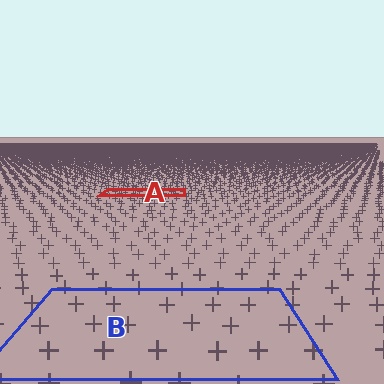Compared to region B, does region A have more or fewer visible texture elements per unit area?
Region A has more texture elements per unit area — they are packed more densely because it is farther away.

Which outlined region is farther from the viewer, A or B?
Region A is farther from the viewer — the texture elements inside it appear smaller and more densely packed.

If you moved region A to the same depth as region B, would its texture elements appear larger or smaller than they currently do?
They would appear larger. At a closer depth, the same texture elements are projected at a bigger on-screen size.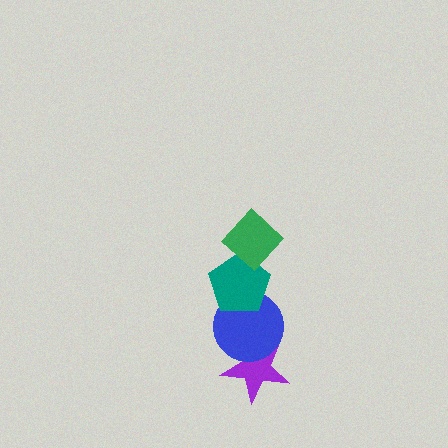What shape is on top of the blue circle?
The teal pentagon is on top of the blue circle.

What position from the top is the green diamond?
The green diamond is 1st from the top.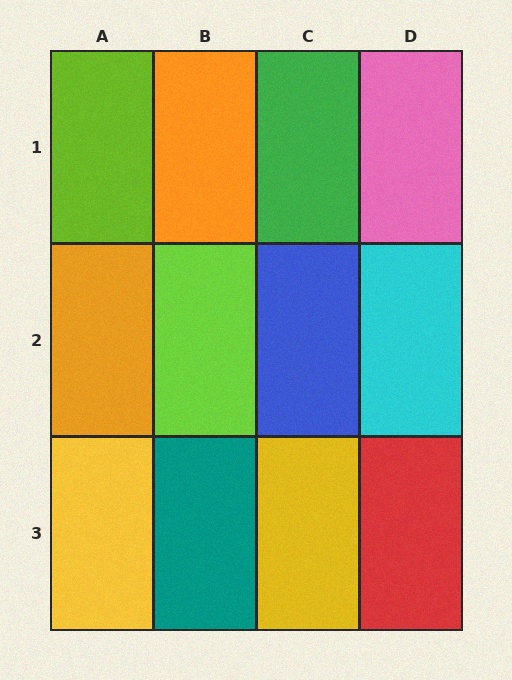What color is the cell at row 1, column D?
Pink.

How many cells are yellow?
2 cells are yellow.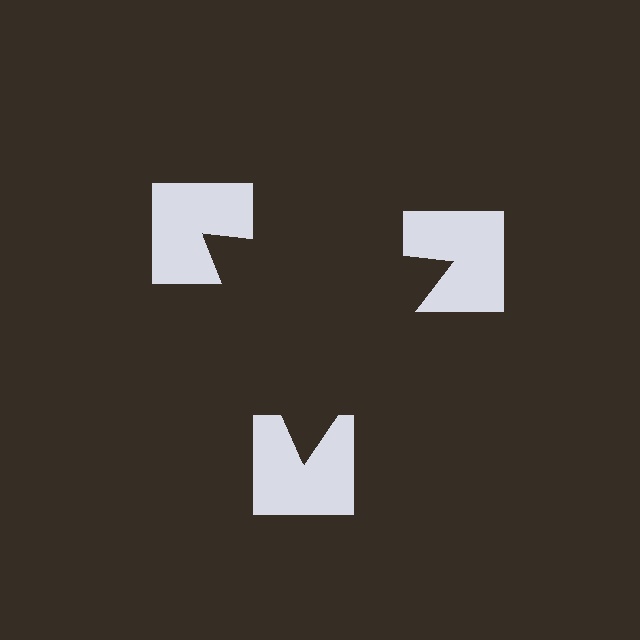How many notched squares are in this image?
There are 3 — one at each vertex of the illusory triangle.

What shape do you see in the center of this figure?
An illusory triangle — its edges are inferred from the aligned wedge cuts in the notched squares, not physically drawn.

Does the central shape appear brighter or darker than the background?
It typically appears slightly darker than the background, even though no actual brightness change is drawn.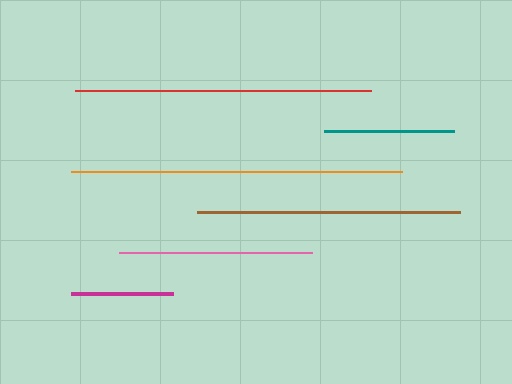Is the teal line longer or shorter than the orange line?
The orange line is longer than the teal line.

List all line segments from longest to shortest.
From longest to shortest: orange, red, brown, pink, teal, magenta.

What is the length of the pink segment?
The pink segment is approximately 193 pixels long.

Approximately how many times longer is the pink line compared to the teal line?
The pink line is approximately 1.5 times the length of the teal line.